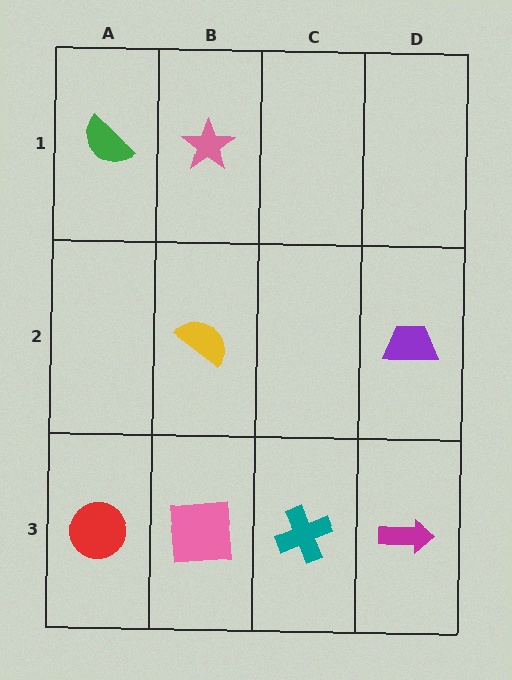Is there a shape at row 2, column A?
No, that cell is empty.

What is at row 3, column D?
A magenta arrow.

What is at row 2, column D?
A purple trapezoid.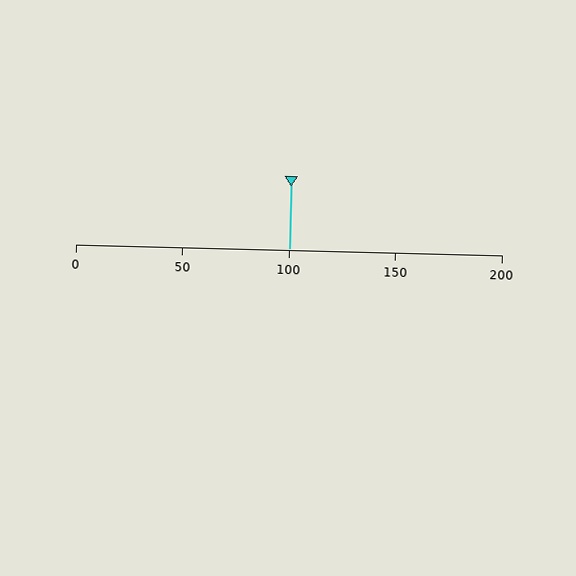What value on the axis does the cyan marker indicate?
The marker indicates approximately 100.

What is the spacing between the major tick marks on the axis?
The major ticks are spaced 50 apart.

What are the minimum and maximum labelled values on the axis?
The axis runs from 0 to 200.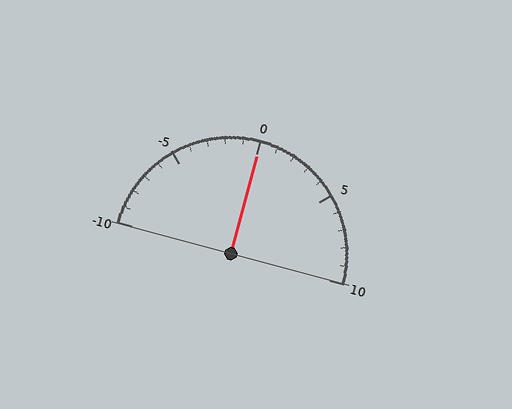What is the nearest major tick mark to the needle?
The nearest major tick mark is 0.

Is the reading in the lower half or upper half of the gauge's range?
The reading is in the upper half of the range (-10 to 10).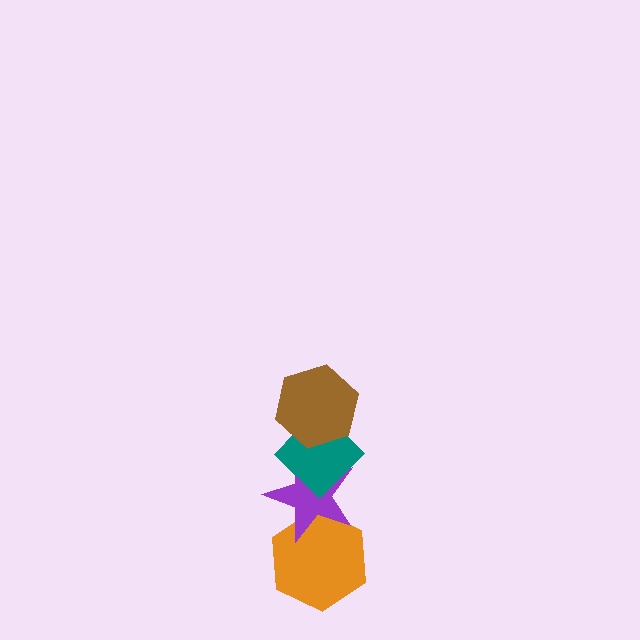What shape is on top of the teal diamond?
The brown hexagon is on top of the teal diamond.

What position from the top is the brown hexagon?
The brown hexagon is 1st from the top.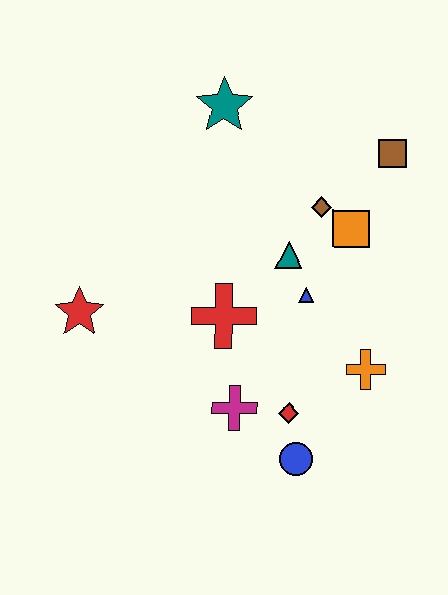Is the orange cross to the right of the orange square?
Yes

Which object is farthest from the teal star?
The blue circle is farthest from the teal star.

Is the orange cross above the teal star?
No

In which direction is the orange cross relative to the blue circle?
The orange cross is above the blue circle.